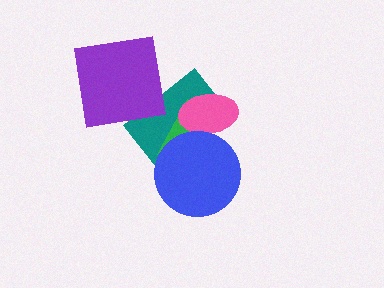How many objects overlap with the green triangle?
3 objects overlap with the green triangle.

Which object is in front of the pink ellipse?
The blue circle is in front of the pink ellipse.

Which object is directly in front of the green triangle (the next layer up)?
The pink ellipse is directly in front of the green triangle.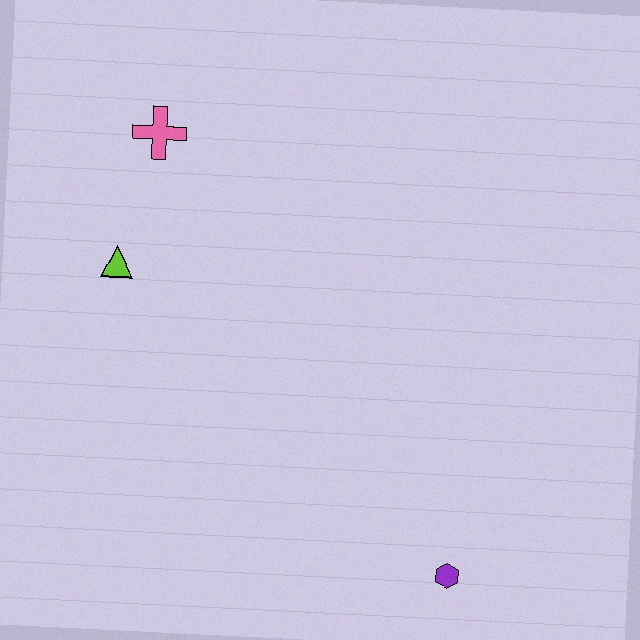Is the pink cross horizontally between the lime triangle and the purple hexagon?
Yes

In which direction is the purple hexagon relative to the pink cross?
The purple hexagon is below the pink cross.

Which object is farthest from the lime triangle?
The purple hexagon is farthest from the lime triangle.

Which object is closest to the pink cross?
The lime triangle is closest to the pink cross.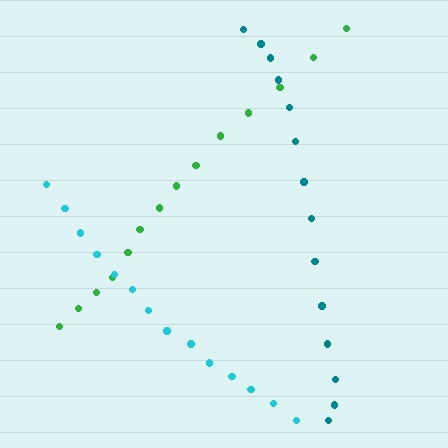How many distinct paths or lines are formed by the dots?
There are 3 distinct paths.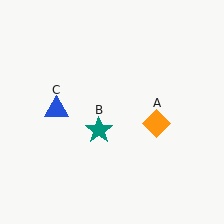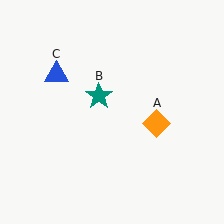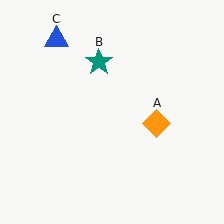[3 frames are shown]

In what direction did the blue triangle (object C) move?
The blue triangle (object C) moved up.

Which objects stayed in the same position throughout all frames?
Orange diamond (object A) remained stationary.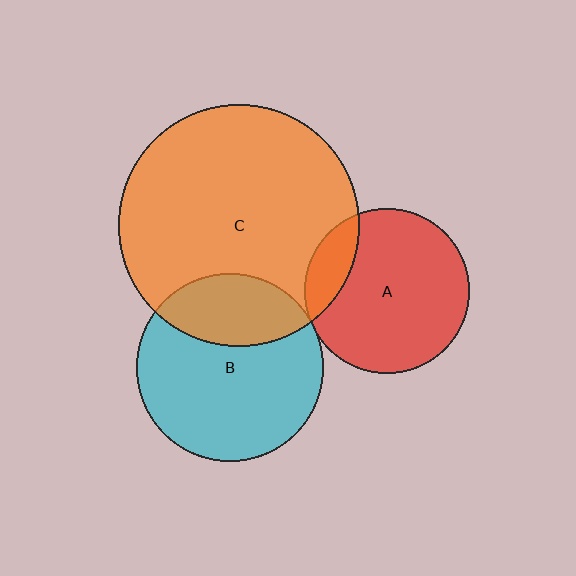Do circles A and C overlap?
Yes.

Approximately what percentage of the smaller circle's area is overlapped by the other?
Approximately 15%.